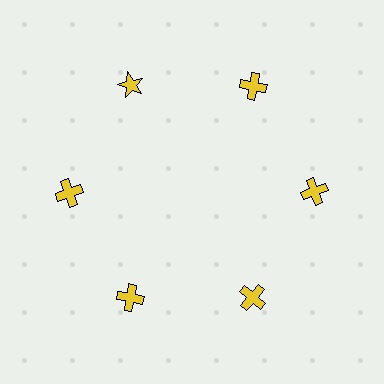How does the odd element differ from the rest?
It has a different shape: star instead of cross.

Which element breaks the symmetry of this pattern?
The yellow star at roughly the 11 o'clock position breaks the symmetry. All other shapes are yellow crosses.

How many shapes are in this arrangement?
There are 6 shapes arranged in a ring pattern.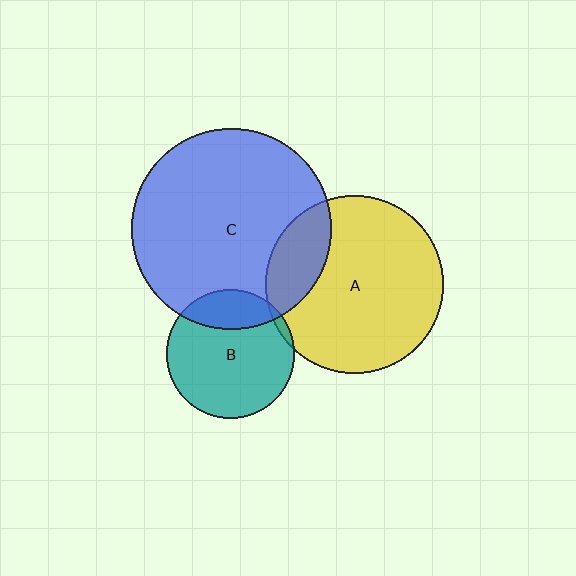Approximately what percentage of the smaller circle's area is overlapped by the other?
Approximately 20%.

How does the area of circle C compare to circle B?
Approximately 2.4 times.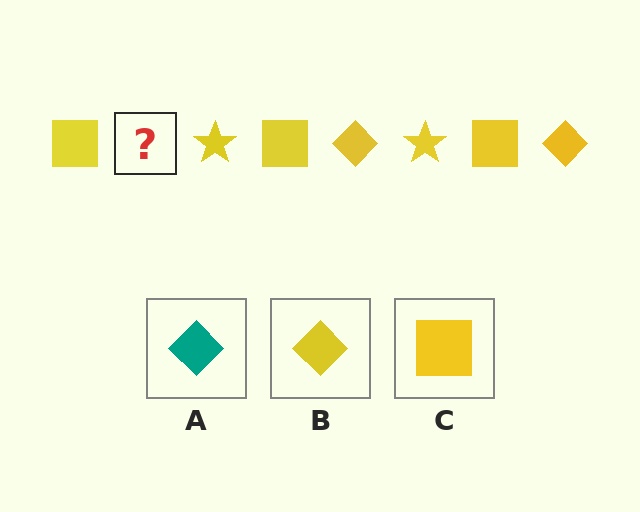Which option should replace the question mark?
Option B.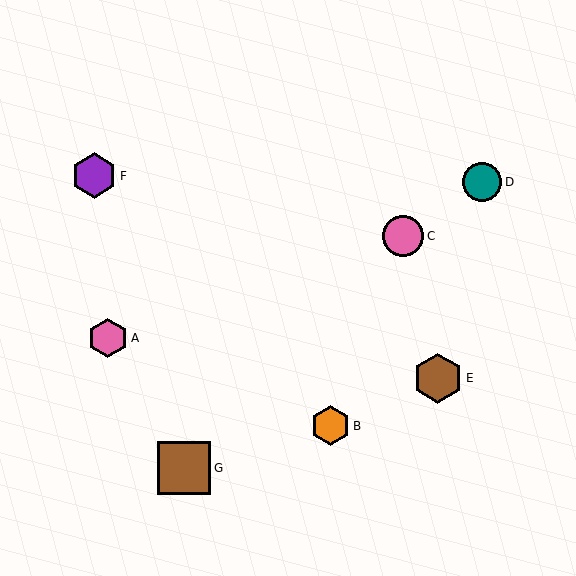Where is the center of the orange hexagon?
The center of the orange hexagon is at (330, 426).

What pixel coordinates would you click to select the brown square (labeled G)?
Click at (184, 468) to select the brown square G.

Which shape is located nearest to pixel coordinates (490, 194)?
The teal circle (labeled D) at (482, 182) is nearest to that location.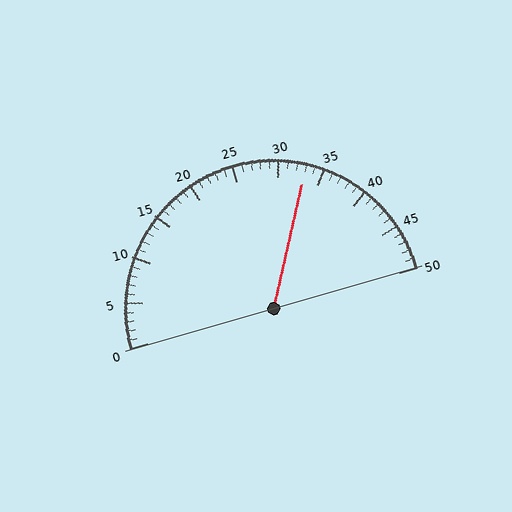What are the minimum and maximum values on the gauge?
The gauge ranges from 0 to 50.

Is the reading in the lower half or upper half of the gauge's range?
The reading is in the upper half of the range (0 to 50).